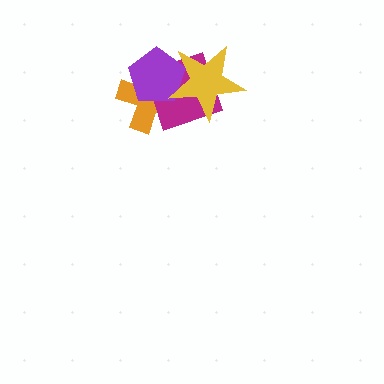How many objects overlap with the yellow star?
3 objects overlap with the yellow star.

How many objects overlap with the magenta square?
3 objects overlap with the magenta square.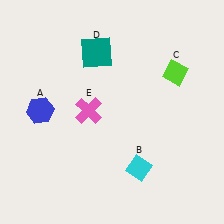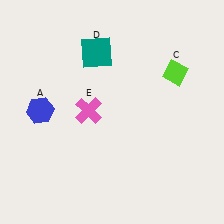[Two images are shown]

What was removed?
The cyan diamond (B) was removed in Image 2.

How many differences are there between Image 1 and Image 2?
There is 1 difference between the two images.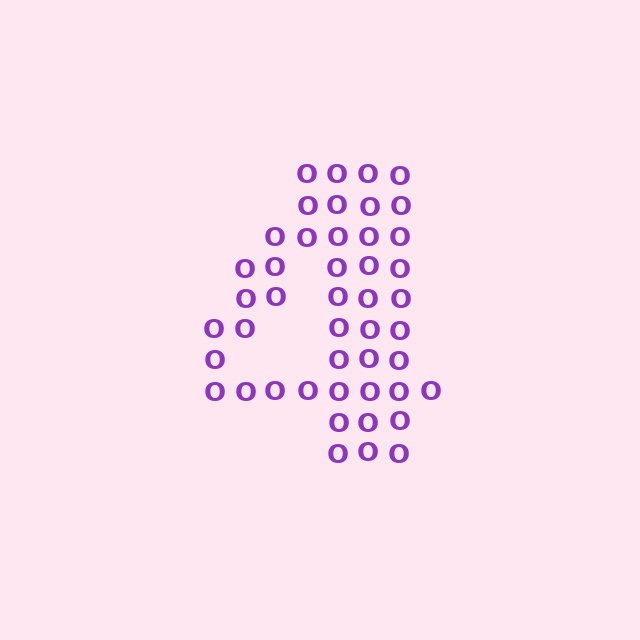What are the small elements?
The small elements are letter O's.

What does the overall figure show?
The overall figure shows the digit 4.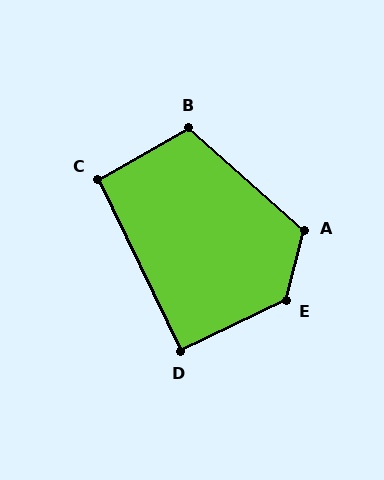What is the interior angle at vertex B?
Approximately 109 degrees (obtuse).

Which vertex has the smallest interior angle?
D, at approximately 90 degrees.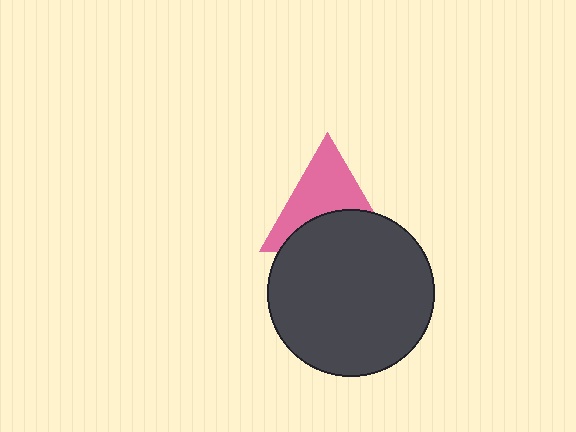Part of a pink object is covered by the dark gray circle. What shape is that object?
It is a triangle.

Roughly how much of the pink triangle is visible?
About half of it is visible (roughly 57%).